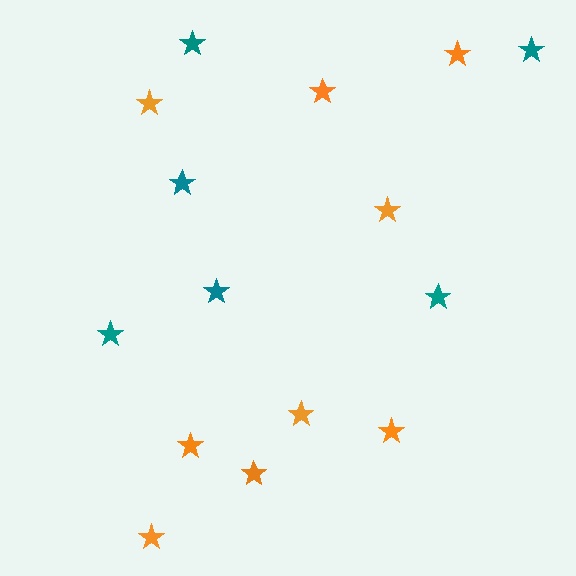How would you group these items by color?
There are 2 groups: one group of teal stars (6) and one group of orange stars (9).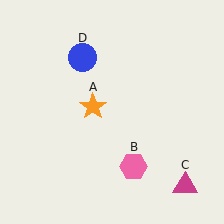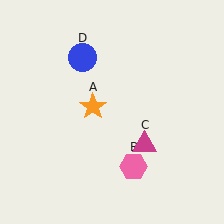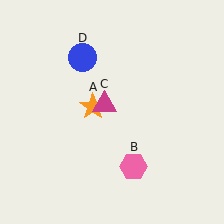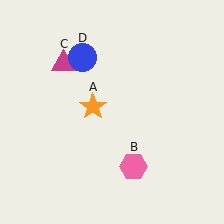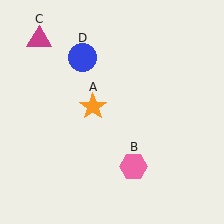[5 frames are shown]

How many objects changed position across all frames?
1 object changed position: magenta triangle (object C).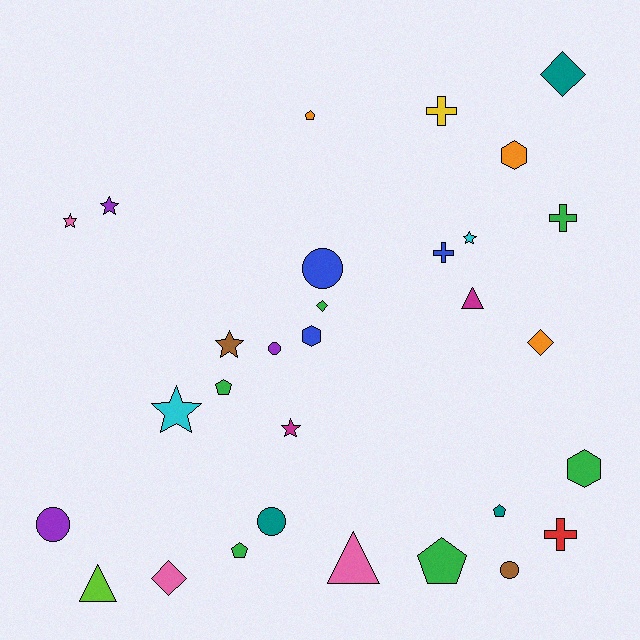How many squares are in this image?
There are no squares.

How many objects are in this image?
There are 30 objects.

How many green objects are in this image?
There are 6 green objects.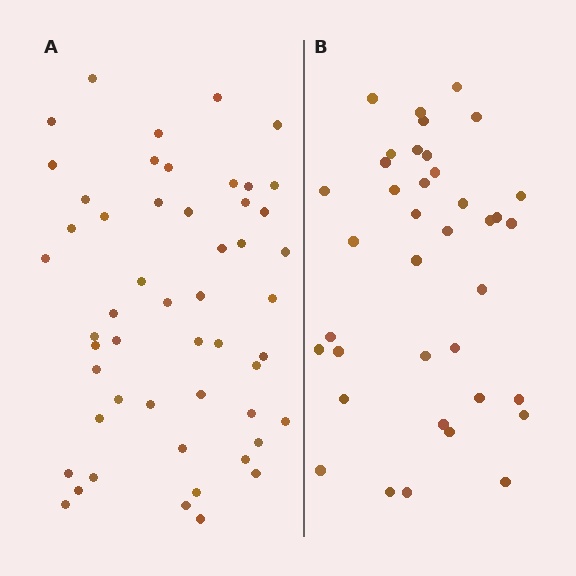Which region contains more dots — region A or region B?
Region A (the left region) has more dots.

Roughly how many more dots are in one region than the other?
Region A has approximately 15 more dots than region B.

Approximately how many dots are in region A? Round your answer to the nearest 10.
About 50 dots. (The exact count is 52, which rounds to 50.)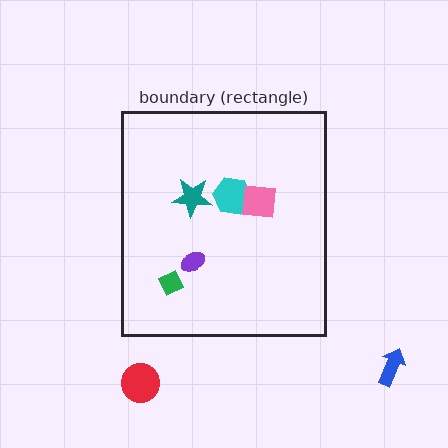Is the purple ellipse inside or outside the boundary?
Inside.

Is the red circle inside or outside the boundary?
Outside.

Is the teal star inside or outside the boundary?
Inside.